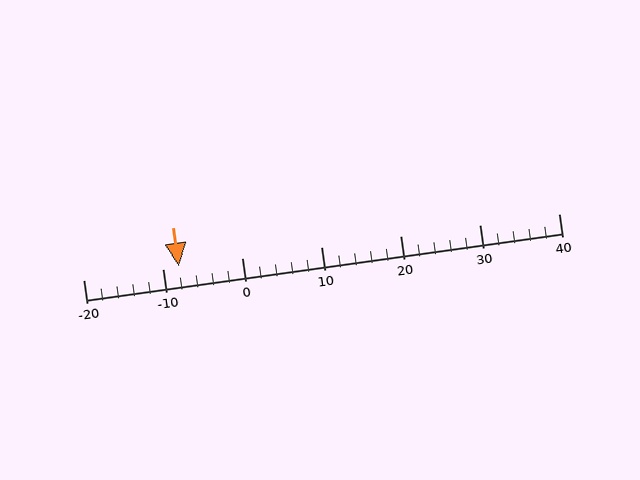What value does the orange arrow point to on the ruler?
The orange arrow points to approximately -8.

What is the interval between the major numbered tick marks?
The major tick marks are spaced 10 units apart.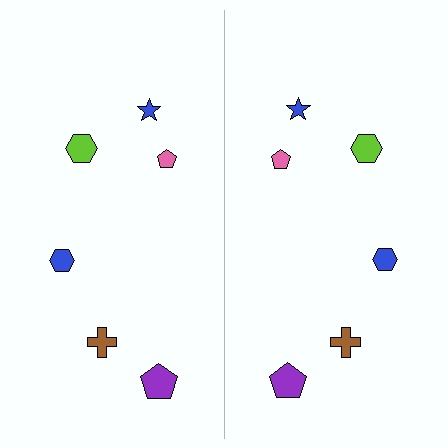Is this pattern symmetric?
Yes, this pattern has bilateral (reflection) symmetry.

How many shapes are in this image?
There are 12 shapes in this image.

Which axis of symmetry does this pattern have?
The pattern has a vertical axis of symmetry running through the center of the image.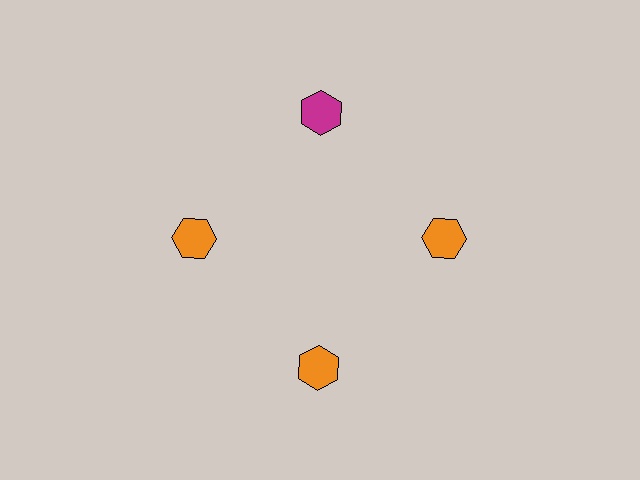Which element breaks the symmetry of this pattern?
The magenta hexagon at roughly the 12 o'clock position breaks the symmetry. All other shapes are orange hexagons.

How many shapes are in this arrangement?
There are 4 shapes arranged in a ring pattern.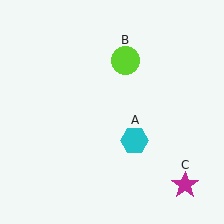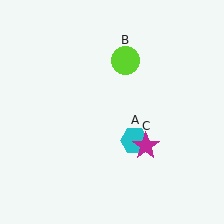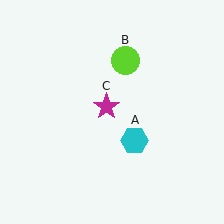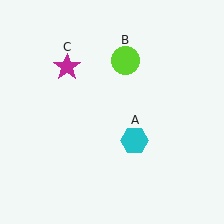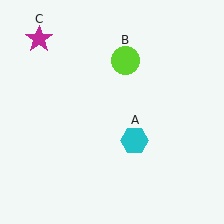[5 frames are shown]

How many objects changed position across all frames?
1 object changed position: magenta star (object C).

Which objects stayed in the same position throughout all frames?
Cyan hexagon (object A) and lime circle (object B) remained stationary.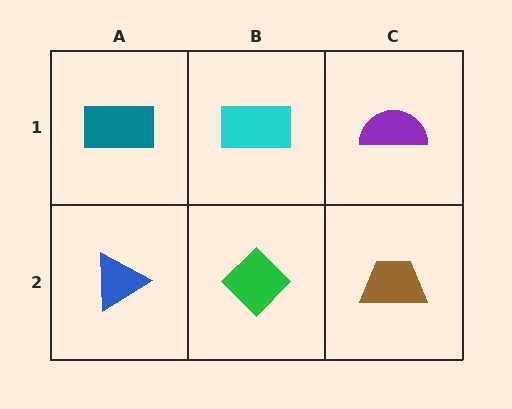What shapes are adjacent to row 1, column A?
A blue triangle (row 2, column A), a cyan rectangle (row 1, column B).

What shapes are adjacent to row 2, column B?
A cyan rectangle (row 1, column B), a blue triangle (row 2, column A), a brown trapezoid (row 2, column C).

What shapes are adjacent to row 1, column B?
A green diamond (row 2, column B), a teal rectangle (row 1, column A), a purple semicircle (row 1, column C).